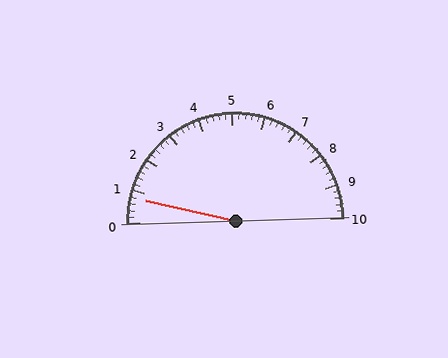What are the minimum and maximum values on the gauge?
The gauge ranges from 0 to 10.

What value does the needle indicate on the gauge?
The needle indicates approximately 0.8.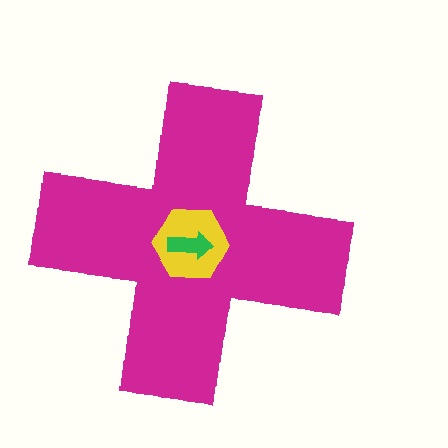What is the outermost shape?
The magenta cross.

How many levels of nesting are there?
3.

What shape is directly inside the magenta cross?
The yellow hexagon.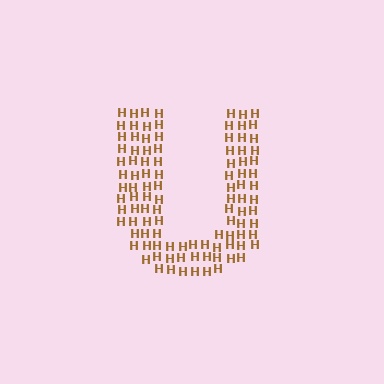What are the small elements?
The small elements are letter H's.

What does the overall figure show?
The overall figure shows the letter U.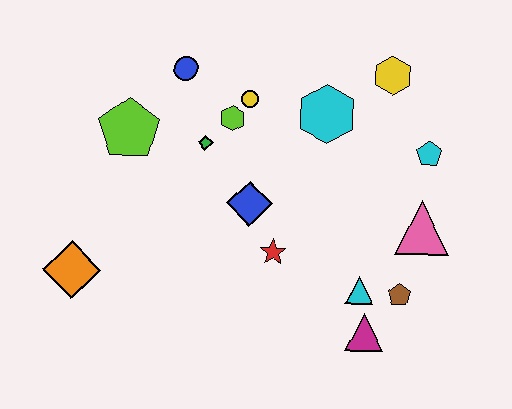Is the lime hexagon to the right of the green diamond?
Yes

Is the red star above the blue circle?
No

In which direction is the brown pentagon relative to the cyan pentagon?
The brown pentagon is below the cyan pentagon.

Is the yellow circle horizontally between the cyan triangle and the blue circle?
Yes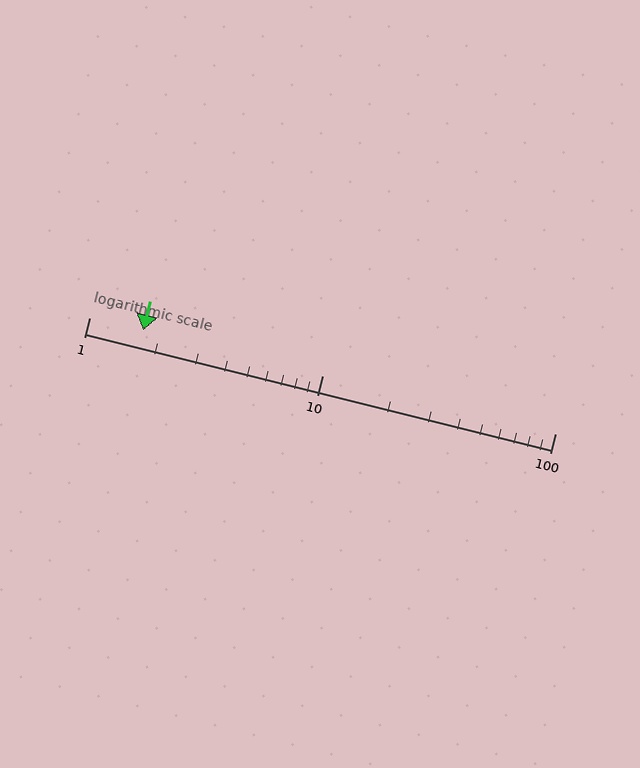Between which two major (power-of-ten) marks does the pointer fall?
The pointer is between 1 and 10.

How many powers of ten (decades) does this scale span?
The scale spans 2 decades, from 1 to 100.